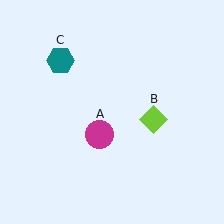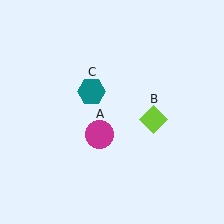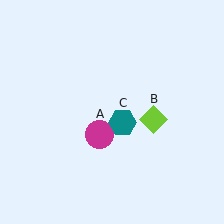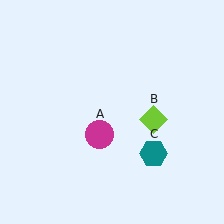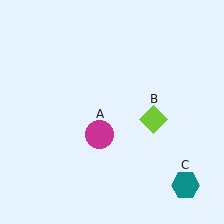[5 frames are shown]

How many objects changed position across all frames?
1 object changed position: teal hexagon (object C).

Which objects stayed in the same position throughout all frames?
Magenta circle (object A) and lime diamond (object B) remained stationary.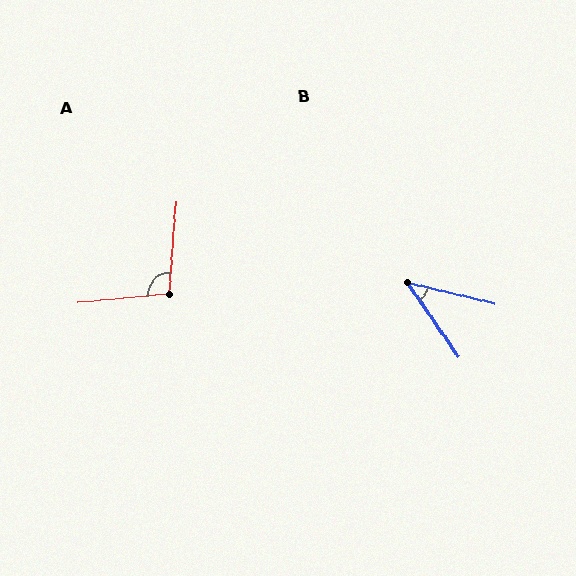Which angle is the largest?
A, at approximately 100 degrees.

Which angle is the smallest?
B, at approximately 42 degrees.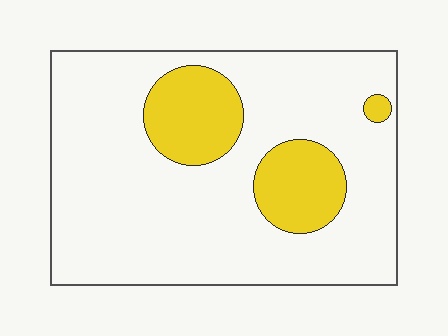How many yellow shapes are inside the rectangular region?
3.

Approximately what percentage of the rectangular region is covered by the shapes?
Approximately 20%.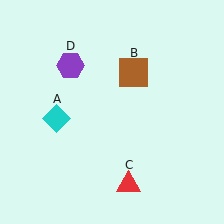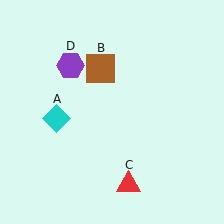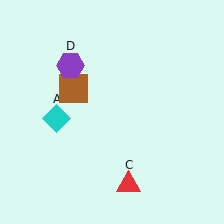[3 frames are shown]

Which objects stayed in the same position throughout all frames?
Cyan diamond (object A) and red triangle (object C) and purple hexagon (object D) remained stationary.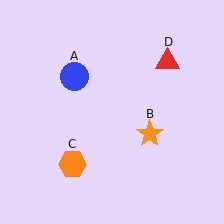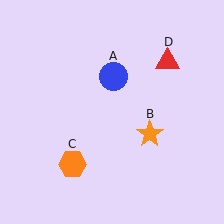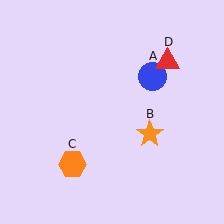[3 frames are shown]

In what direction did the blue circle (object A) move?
The blue circle (object A) moved right.